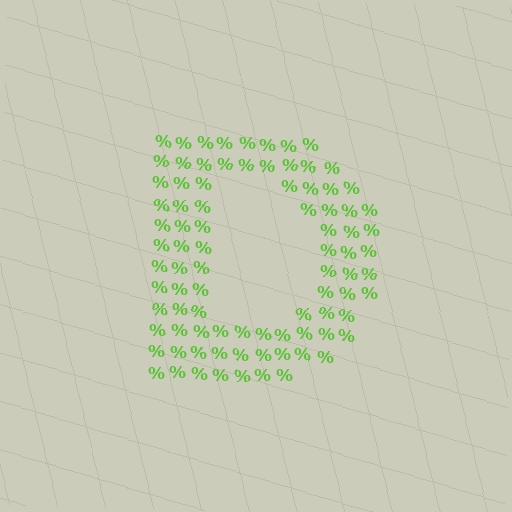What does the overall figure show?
The overall figure shows the letter D.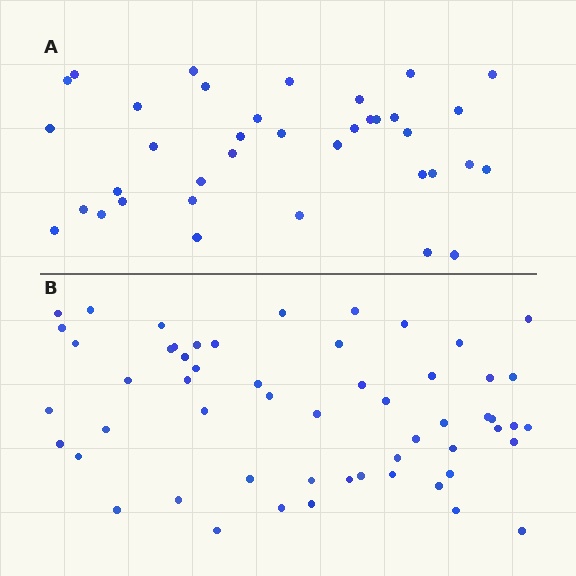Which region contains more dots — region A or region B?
Region B (the bottom region) has more dots.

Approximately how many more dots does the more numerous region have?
Region B has approximately 20 more dots than region A.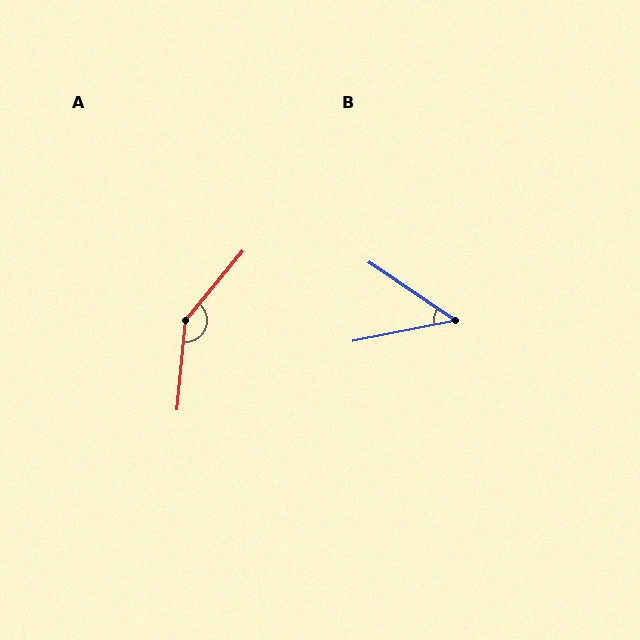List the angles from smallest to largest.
B (45°), A (146°).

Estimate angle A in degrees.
Approximately 146 degrees.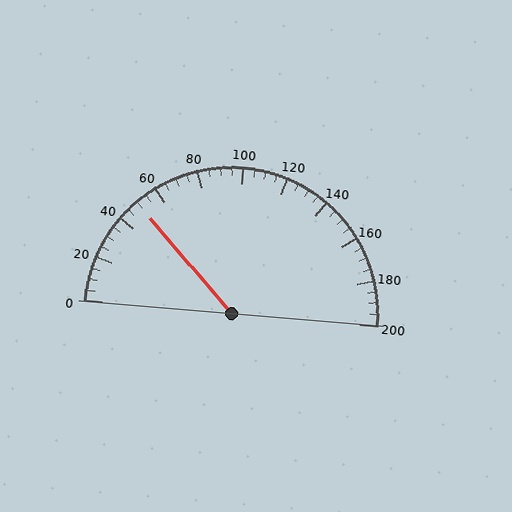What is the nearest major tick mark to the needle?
The nearest major tick mark is 40.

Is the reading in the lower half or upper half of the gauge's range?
The reading is in the lower half of the range (0 to 200).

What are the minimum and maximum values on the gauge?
The gauge ranges from 0 to 200.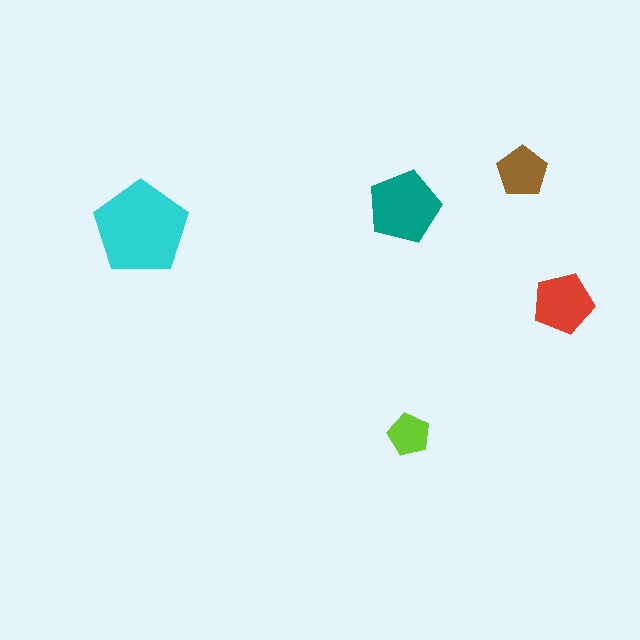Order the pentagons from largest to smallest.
the cyan one, the teal one, the red one, the brown one, the lime one.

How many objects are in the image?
There are 5 objects in the image.